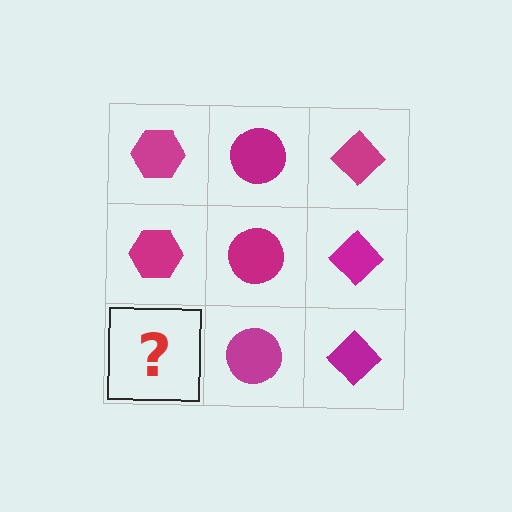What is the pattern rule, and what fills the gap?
The rule is that each column has a consistent shape. The gap should be filled with a magenta hexagon.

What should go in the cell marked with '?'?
The missing cell should contain a magenta hexagon.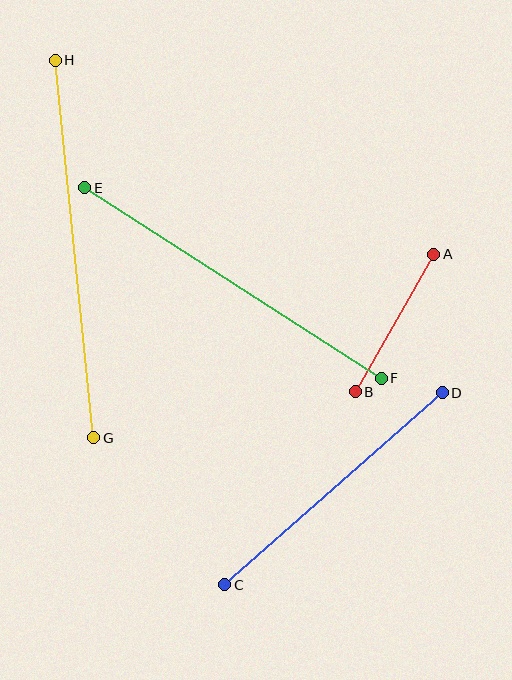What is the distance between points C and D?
The distance is approximately 290 pixels.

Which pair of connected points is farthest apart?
Points G and H are farthest apart.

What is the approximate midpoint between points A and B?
The midpoint is at approximately (395, 323) pixels.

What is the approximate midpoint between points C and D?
The midpoint is at approximately (334, 489) pixels.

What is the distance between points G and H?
The distance is approximately 379 pixels.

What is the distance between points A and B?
The distance is approximately 158 pixels.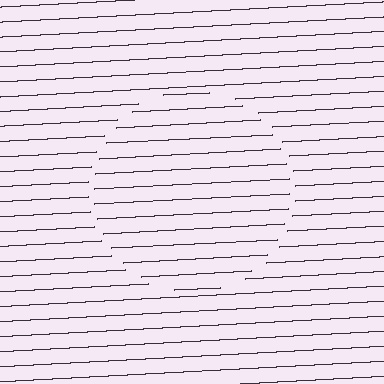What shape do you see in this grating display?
An illusory circle. The interior of the shape contains the same grating, shifted by half a period — the contour is defined by the phase discontinuity where line-ends from the inner and outer gratings abut.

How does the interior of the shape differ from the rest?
The interior of the shape contains the same grating, shifted by half a period — the contour is defined by the phase discontinuity where line-ends from the inner and outer gratings abut.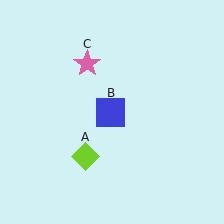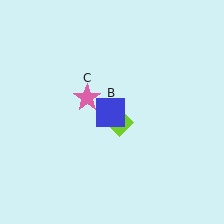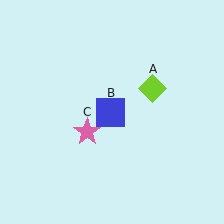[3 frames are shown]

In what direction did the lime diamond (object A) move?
The lime diamond (object A) moved up and to the right.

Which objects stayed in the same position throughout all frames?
Blue square (object B) remained stationary.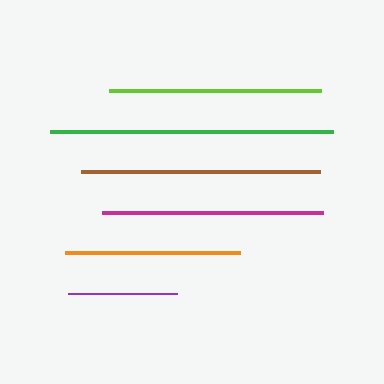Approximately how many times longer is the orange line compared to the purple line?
The orange line is approximately 1.6 times the length of the purple line.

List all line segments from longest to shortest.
From longest to shortest: green, brown, magenta, lime, orange, purple.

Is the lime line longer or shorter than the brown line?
The brown line is longer than the lime line.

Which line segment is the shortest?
The purple line is the shortest at approximately 109 pixels.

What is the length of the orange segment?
The orange segment is approximately 175 pixels long.